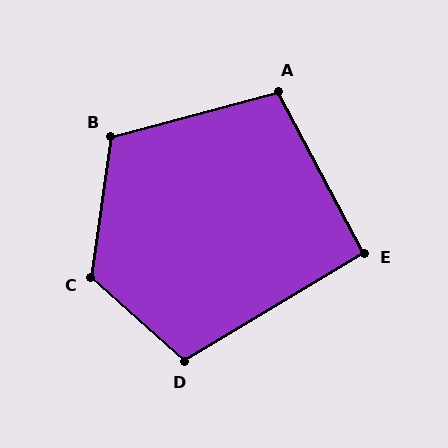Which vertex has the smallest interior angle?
E, at approximately 93 degrees.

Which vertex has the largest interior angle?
C, at approximately 124 degrees.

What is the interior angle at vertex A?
Approximately 103 degrees (obtuse).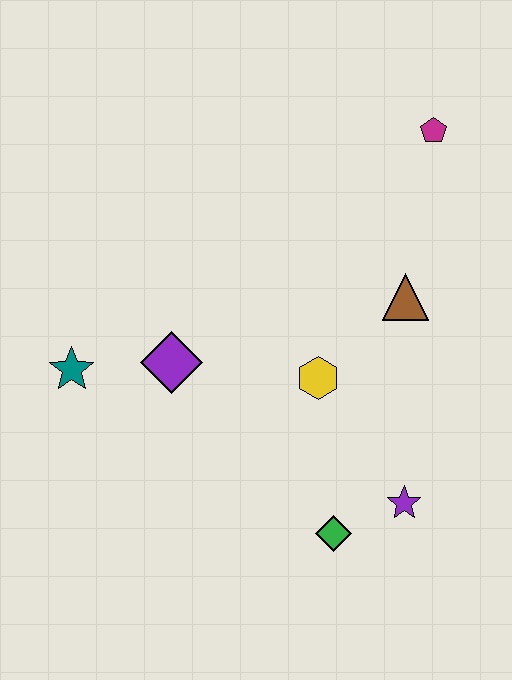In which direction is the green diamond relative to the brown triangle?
The green diamond is below the brown triangle.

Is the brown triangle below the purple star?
No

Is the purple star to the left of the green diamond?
No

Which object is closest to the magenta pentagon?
The brown triangle is closest to the magenta pentagon.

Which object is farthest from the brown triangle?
The teal star is farthest from the brown triangle.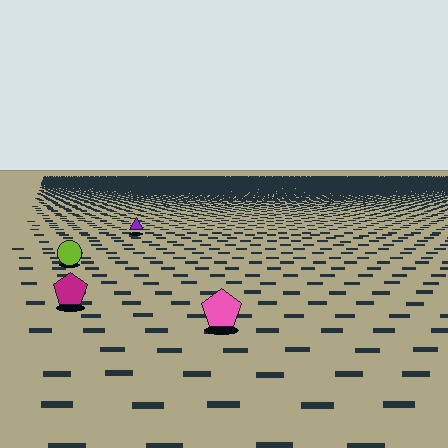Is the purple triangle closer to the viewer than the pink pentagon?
No. The pink pentagon is closer — you can tell from the texture gradient: the ground texture is coarser near it.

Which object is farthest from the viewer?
The purple triangle is farthest from the viewer. It appears smaller and the ground texture around it is denser.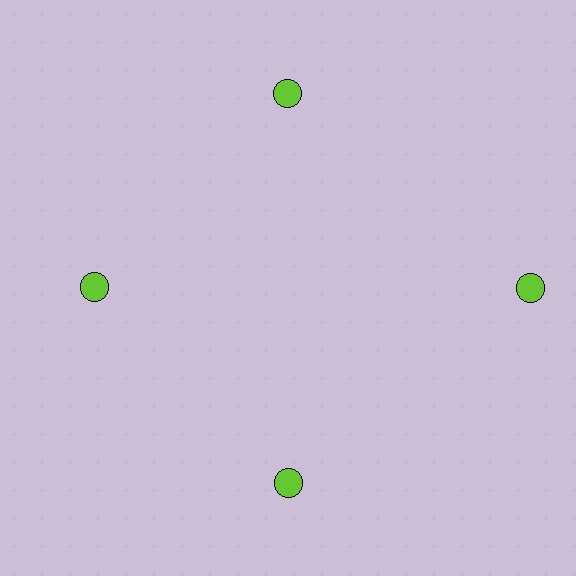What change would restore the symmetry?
The symmetry would be restored by moving it inward, back onto the ring so that all 4 circles sit at equal angles and equal distance from the center.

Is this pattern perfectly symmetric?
No. The 4 lime circles are arranged in a ring, but one element near the 3 o'clock position is pushed outward from the center, breaking the 4-fold rotational symmetry.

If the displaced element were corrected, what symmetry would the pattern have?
It would have 4-fold rotational symmetry — the pattern would map onto itself every 90 degrees.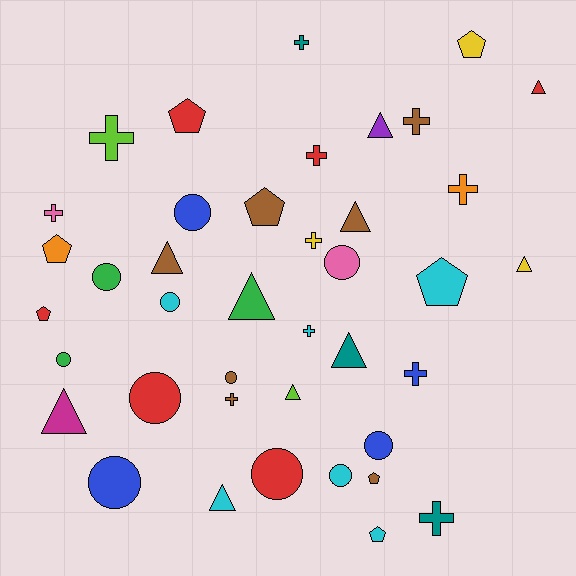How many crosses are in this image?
There are 11 crosses.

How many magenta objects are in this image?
There is 1 magenta object.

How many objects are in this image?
There are 40 objects.